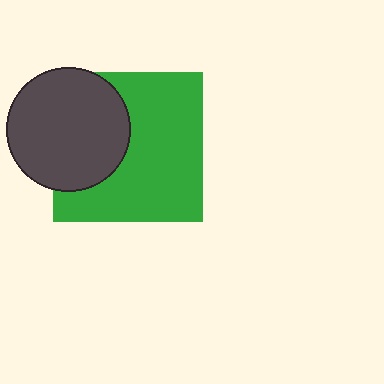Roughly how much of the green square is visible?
Most of it is visible (roughly 65%).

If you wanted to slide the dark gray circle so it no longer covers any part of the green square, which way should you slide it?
Slide it left — that is the most direct way to separate the two shapes.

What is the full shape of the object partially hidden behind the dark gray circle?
The partially hidden object is a green square.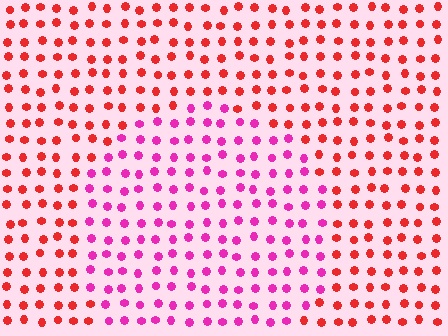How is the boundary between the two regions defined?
The boundary is defined purely by a slight shift in hue (about 44 degrees). Spacing, size, and orientation are identical on both sides.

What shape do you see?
I see a circle.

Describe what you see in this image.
The image is filled with small red elements in a uniform arrangement. A circle-shaped region is visible where the elements are tinted to a slightly different hue, forming a subtle color boundary.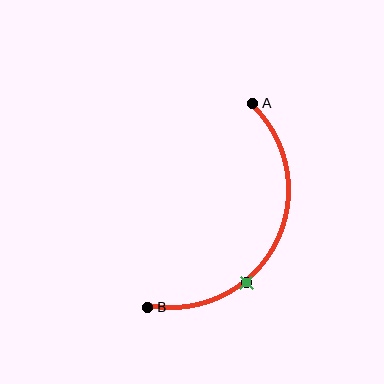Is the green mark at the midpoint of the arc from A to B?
No. The green mark lies on the arc but is closer to endpoint B. The arc midpoint would be at the point on the curve equidistant along the arc from both A and B.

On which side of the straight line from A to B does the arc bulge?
The arc bulges to the right of the straight line connecting A and B.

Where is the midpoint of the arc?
The arc midpoint is the point on the curve farthest from the straight line joining A and B. It sits to the right of that line.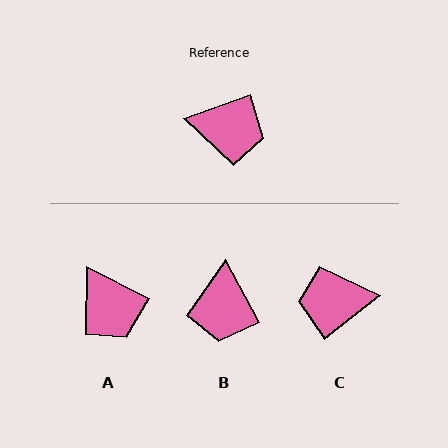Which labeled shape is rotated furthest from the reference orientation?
C, about 162 degrees away.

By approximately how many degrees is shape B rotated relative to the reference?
Approximately 82 degrees clockwise.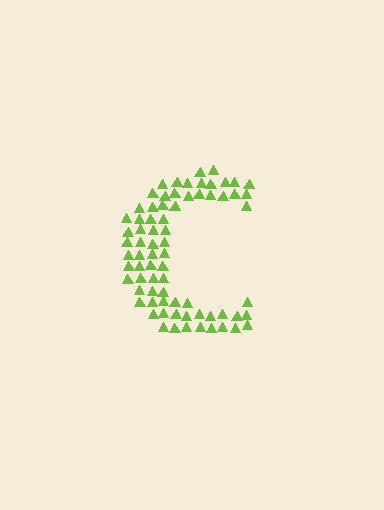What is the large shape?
The large shape is the letter C.